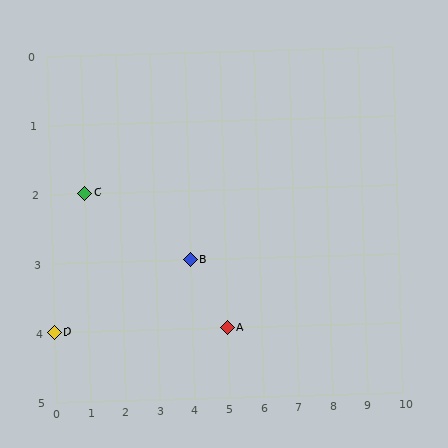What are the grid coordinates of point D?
Point D is at grid coordinates (0, 4).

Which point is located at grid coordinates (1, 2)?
Point C is at (1, 2).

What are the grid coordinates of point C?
Point C is at grid coordinates (1, 2).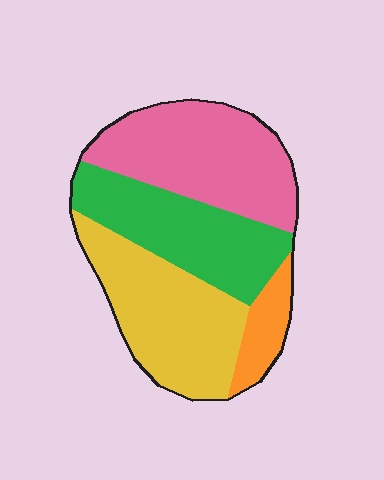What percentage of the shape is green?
Green covers 27% of the shape.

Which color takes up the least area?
Orange, at roughly 10%.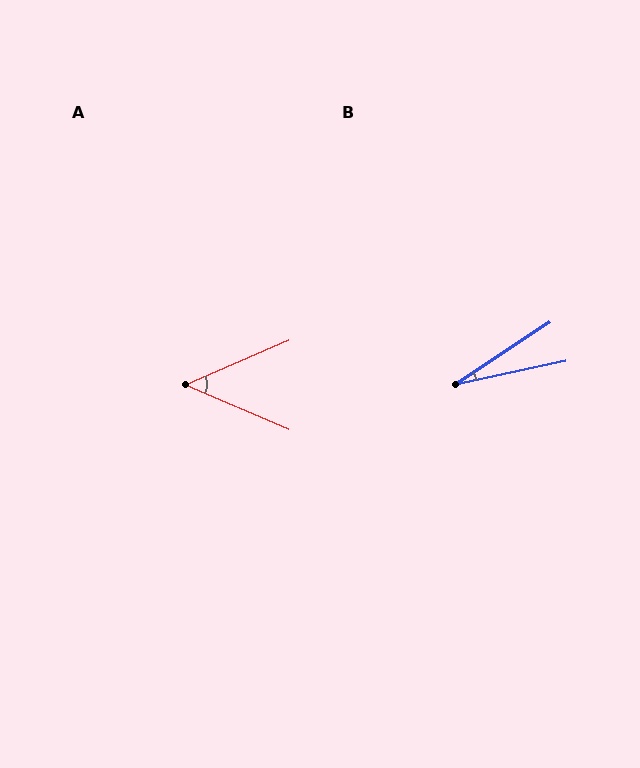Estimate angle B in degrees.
Approximately 21 degrees.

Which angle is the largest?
A, at approximately 47 degrees.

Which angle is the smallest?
B, at approximately 21 degrees.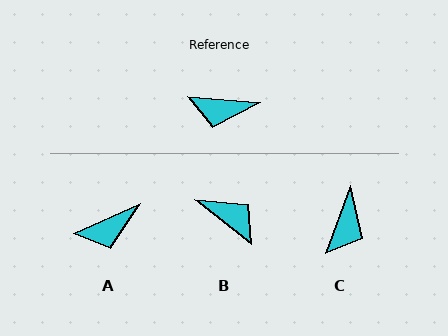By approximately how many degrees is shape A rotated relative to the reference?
Approximately 29 degrees counter-clockwise.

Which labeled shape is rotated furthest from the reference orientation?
B, about 147 degrees away.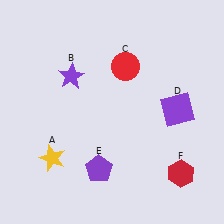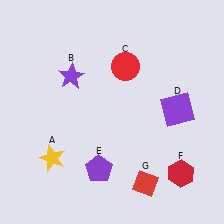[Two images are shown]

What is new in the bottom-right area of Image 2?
A red diamond (G) was added in the bottom-right area of Image 2.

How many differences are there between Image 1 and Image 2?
There is 1 difference between the two images.